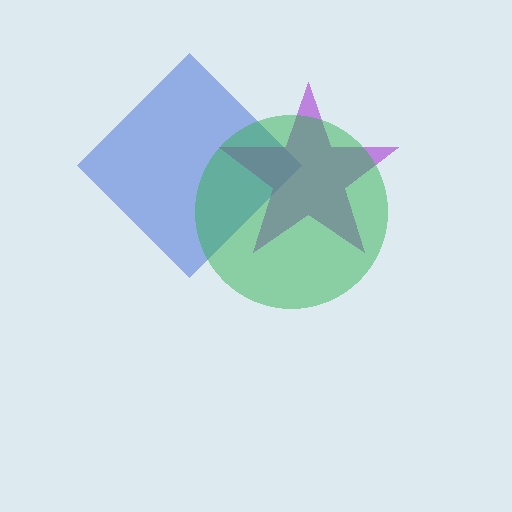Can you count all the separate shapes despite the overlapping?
Yes, there are 3 separate shapes.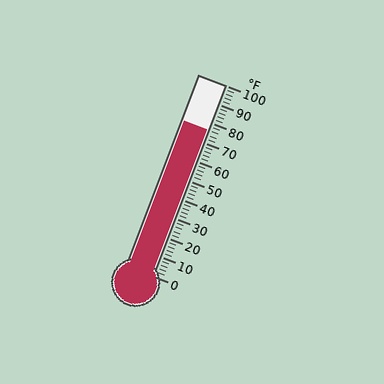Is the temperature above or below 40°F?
The temperature is above 40°F.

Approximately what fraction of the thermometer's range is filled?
The thermometer is filled to approximately 75% of its range.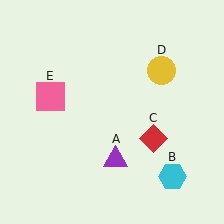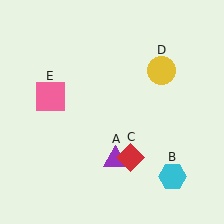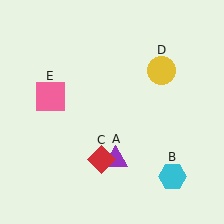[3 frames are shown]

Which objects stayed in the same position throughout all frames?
Purple triangle (object A) and cyan hexagon (object B) and yellow circle (object D) and pink square (object E) remained stationary.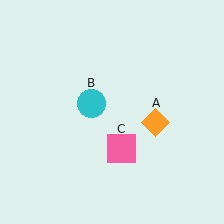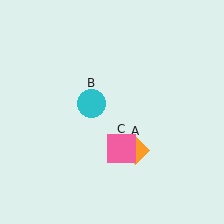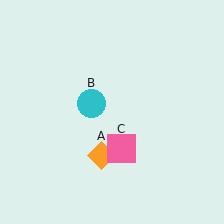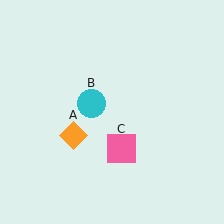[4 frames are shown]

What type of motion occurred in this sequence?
The orange diamond (object A) rotated clockwise around the center of the scene.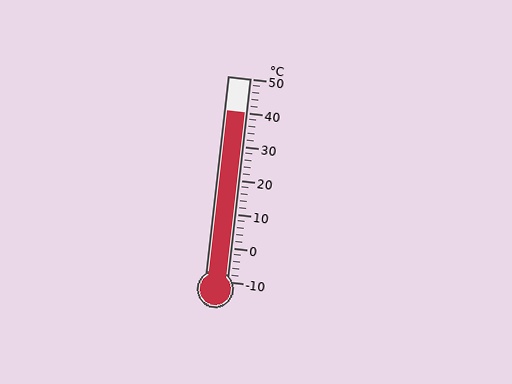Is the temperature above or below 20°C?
The temperature is above 20°C.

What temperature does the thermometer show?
The thermometer shows approximately 40°C.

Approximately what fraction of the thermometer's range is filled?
The thermometer is filled to approximately 85% of its range.